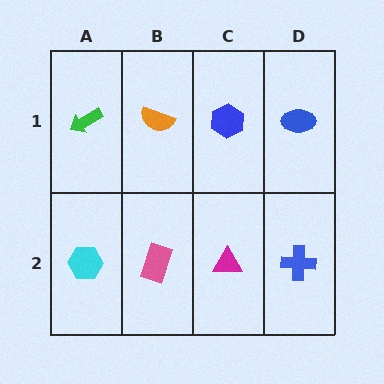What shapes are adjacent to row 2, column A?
A green arrow (row 1, column A), a pink rectangle (row 2, column B).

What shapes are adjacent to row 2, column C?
A blue hexagon (row 1, column C), a pink rectangle (row 2, column B), a blue cross (row 2, column D).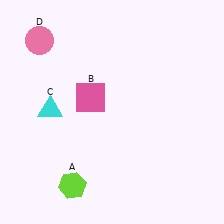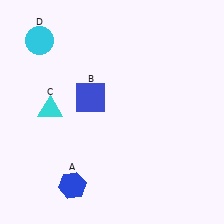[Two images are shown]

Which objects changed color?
A changed from lime to blue. B changed from pink to blue. D changed from pink to cyan.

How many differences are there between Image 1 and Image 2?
There are 3 differences between the two images.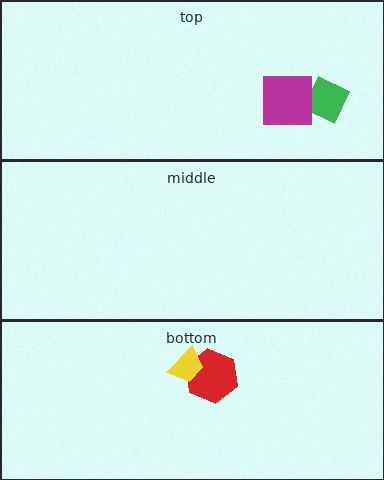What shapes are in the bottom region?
The red hexagon, the yellow trapezoid.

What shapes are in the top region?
The green diamond, the magenta square.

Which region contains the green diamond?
The top region.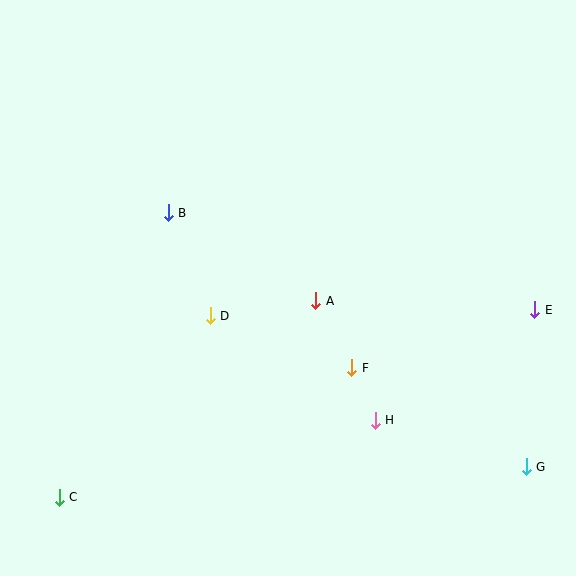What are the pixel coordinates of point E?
Point E is at (535, 310).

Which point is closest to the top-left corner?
Point B is closest to the top-left corner.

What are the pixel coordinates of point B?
Point B is at (168, 213).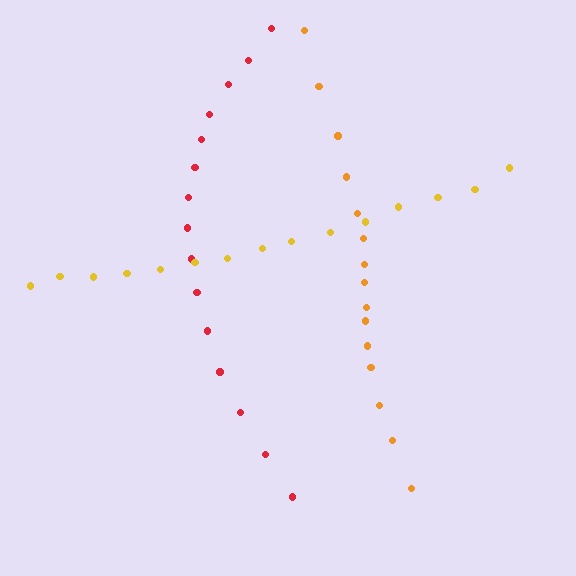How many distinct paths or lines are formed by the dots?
There are 3 distinct paths.